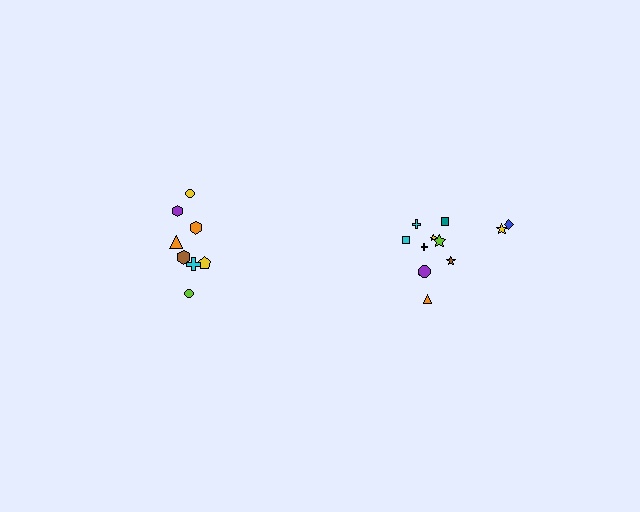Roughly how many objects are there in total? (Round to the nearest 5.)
Roughly 20 objects in total.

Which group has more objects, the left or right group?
The right group.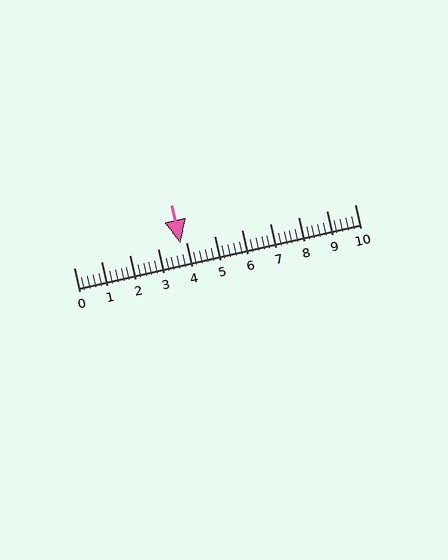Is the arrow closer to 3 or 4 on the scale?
The arrow is closer to 4.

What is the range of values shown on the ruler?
The ruler shows values from 0 to 10.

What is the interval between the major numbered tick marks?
The major tick marks are spaced 1 units apart.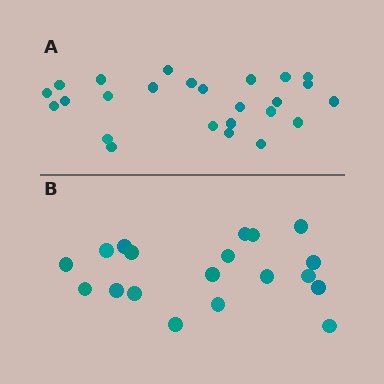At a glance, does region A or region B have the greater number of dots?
Region A (the top region) has more dots.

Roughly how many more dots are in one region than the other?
Region A has about 6 more dots than region B.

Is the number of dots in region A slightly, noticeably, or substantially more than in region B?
Region A has noticeably more, but not dramatically so. The ratio is roughly 1.3 to 1.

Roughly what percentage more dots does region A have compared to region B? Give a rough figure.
About 30% more.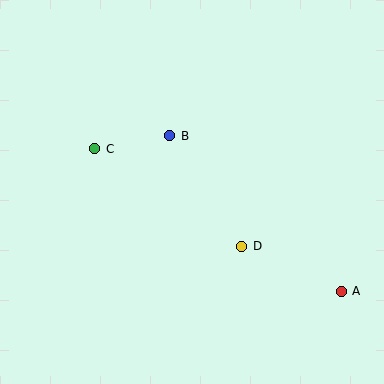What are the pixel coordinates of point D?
Point D is at (242, 246).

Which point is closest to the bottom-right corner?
Point A is closest to the bottom-right corner.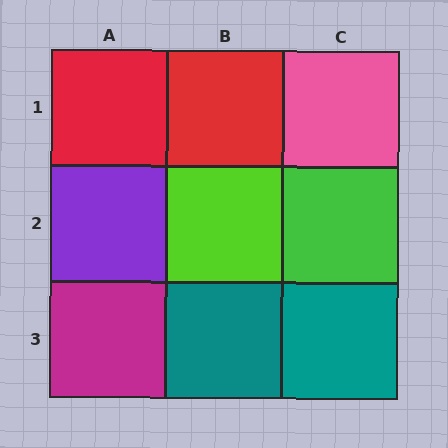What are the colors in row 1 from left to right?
Red, red, pink.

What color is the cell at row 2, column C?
Green.